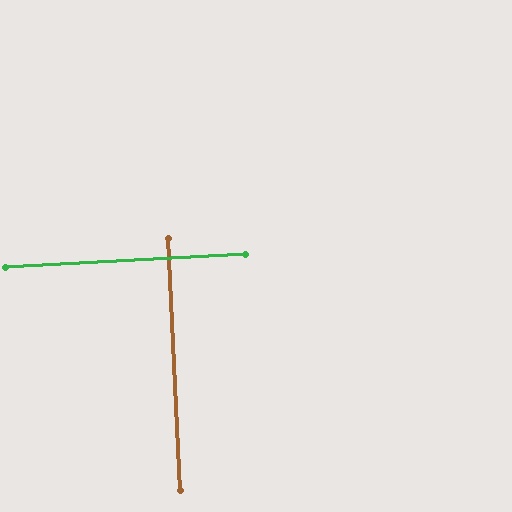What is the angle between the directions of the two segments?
Approximately 90 degrees.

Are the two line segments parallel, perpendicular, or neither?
Perpendicular — they meet at approximately 90°.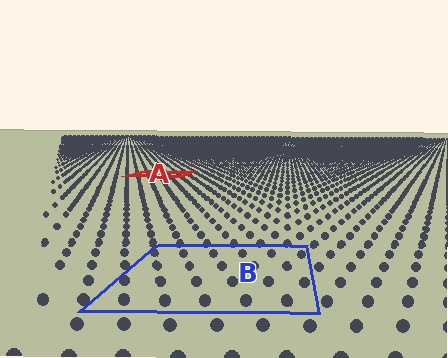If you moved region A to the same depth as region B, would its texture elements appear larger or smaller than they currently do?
They would appear larger. At a closer depth, the same texture elements are projected at a bigger on-screen size.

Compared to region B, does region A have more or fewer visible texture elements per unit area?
Region A has more texture elements per unit area — they are packed more densely because it is farther away.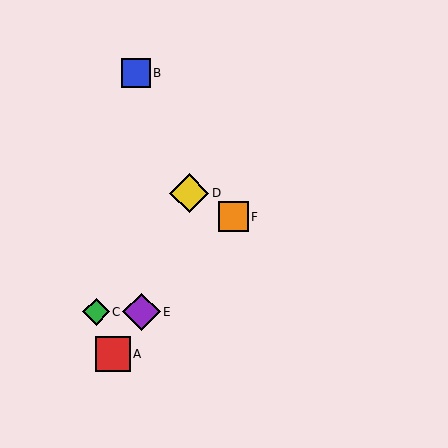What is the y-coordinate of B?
Object B is at y≈73.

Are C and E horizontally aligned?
Yes, both are at y≈312.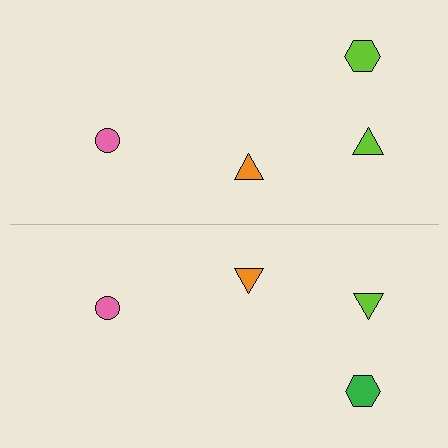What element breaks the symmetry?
The green hexagon on the bottom side breaks the symmetry — its mirror counterpart is lime.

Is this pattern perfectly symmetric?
No, the pattern is not perfectly symmetric. The green hexagon on the bottom side breaks the symmetry — its mirror counterpart is lime.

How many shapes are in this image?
There are 8 shapes in this image.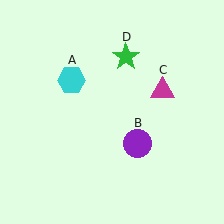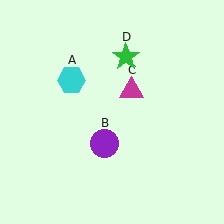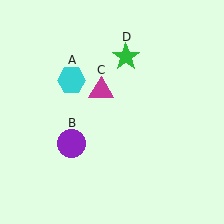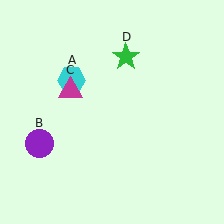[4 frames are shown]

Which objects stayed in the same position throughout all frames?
Cyan hexagon (object A) and green star (object D) remained stationary.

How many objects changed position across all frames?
2 objects changed position: purple circle (object B), magenta triangle (object C).